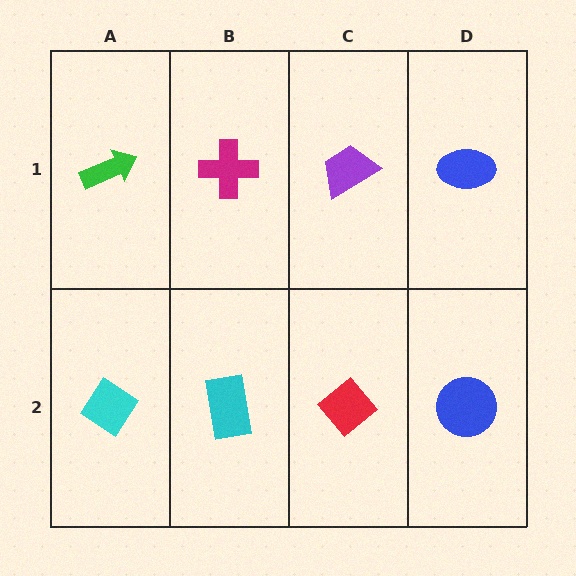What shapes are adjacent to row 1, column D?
A blue circle (row 2, column D), a purple trapezoid (row 1, column C).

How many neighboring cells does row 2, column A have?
2.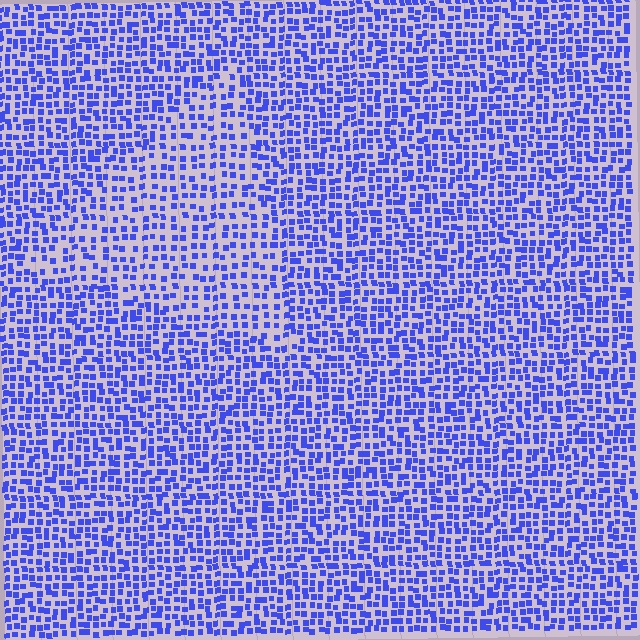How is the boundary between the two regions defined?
The boundary is defined by a change in element density (approximately 1.6x ratio). All elements are the same color, size, and shape.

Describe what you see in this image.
The image contains small blue elements arranged at two different densities. A triangle-shaped region is visible where the elements are less densely packed than the surrounding area.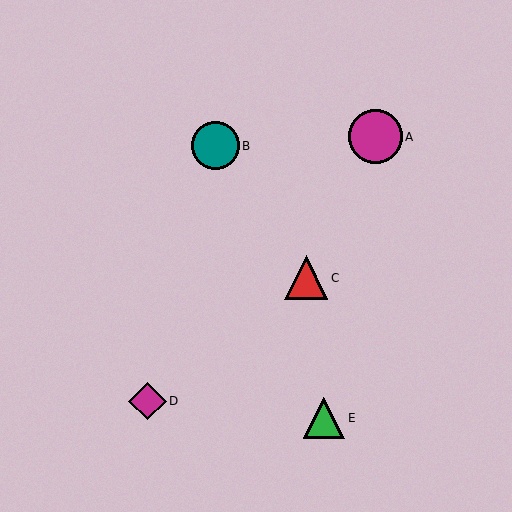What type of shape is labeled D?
Shape D is a magenta diamond.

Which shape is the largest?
The magenta circle (labeled A) is the largest.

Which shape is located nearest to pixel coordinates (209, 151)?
The teal circle (labeled B) at (215, 146) is nearest to that location.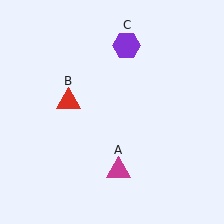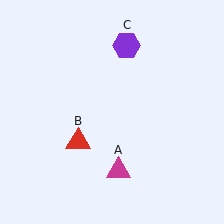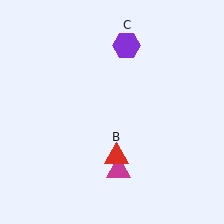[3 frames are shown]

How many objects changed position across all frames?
1 object changed position: red triangle (object B).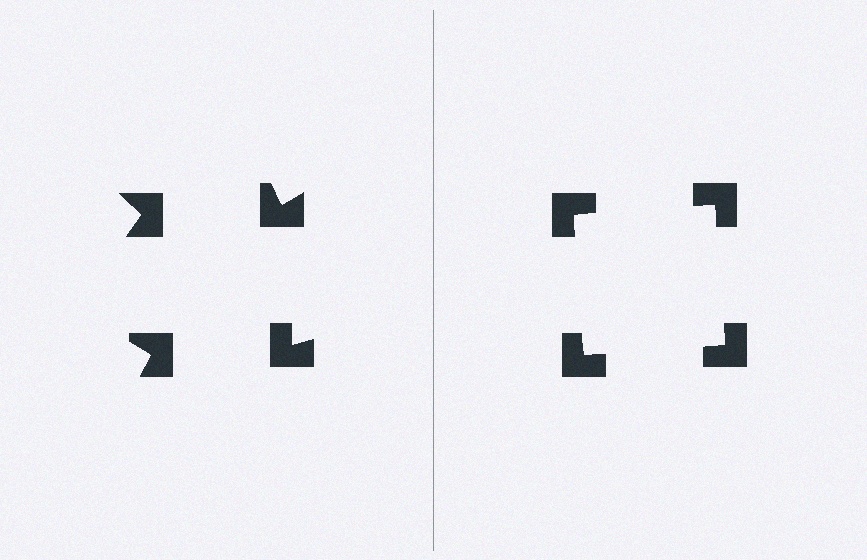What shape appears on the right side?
An illusory square.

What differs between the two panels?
The notched squares are positioned identically on both sides; only the wedge orientations differ. On the right they align to a square; on the left they are misaligned.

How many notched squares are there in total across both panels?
8 — 4 on each side.